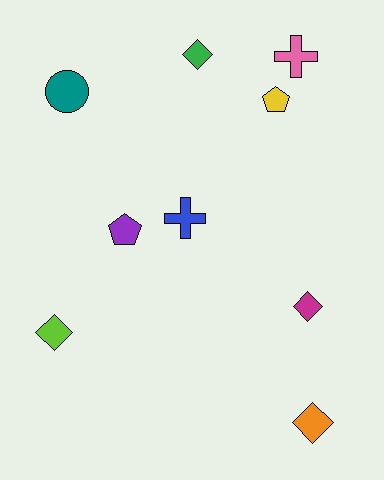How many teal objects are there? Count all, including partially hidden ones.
There is 1 teal object.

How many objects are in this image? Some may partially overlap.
There are 9 objects.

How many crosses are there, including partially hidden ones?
There are 2 crosses.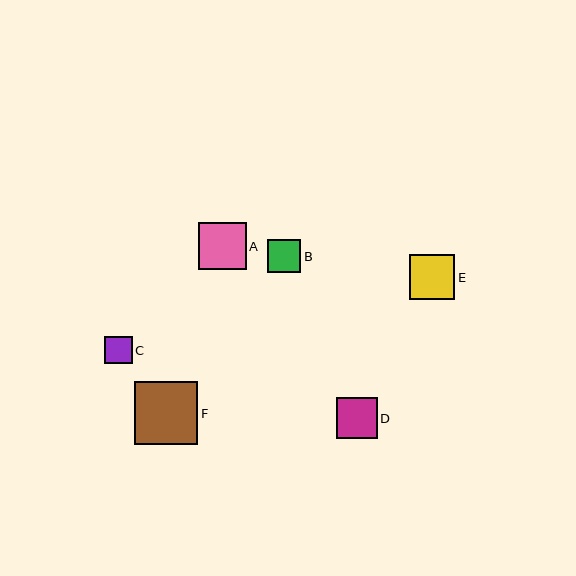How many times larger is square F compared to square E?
Square F is approximately 1.4 times the size of square E.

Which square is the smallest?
Square C is the smallest with a size of approximately 27 pixels.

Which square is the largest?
Square F is the largest with a size of approximately 63 pixels.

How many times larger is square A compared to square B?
Square A is approximately 1.4 times the size of square B.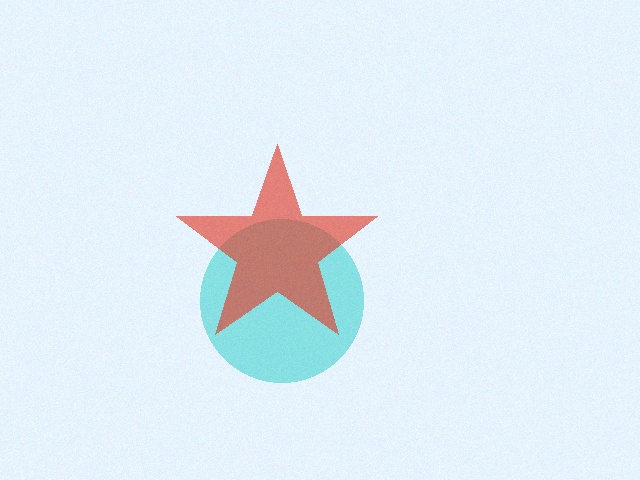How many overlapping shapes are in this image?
There are 2 overlapping shapes in the image.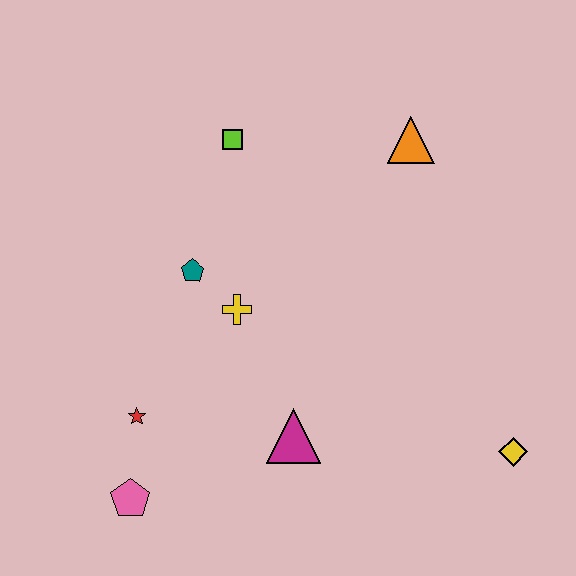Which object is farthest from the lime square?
The yellow diamond is farthest from the lime square.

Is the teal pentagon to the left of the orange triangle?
Yes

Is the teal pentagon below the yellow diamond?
No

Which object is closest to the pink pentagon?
The red star is closest to the pink pentagon.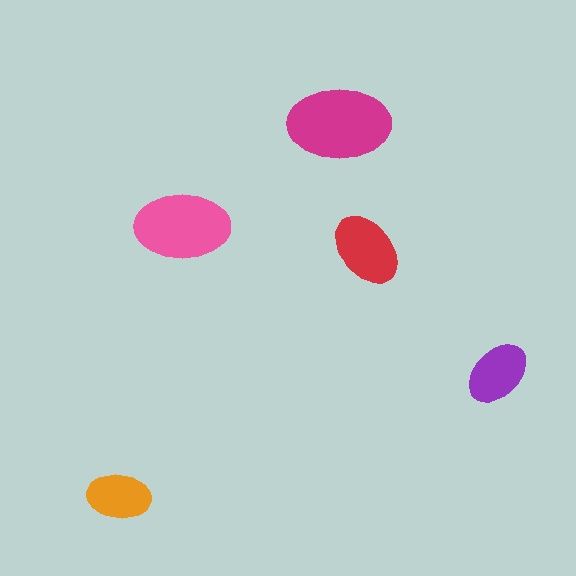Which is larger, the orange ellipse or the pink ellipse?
The pink one.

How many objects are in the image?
There are 5 objects in the image.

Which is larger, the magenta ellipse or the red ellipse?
The magenta one.